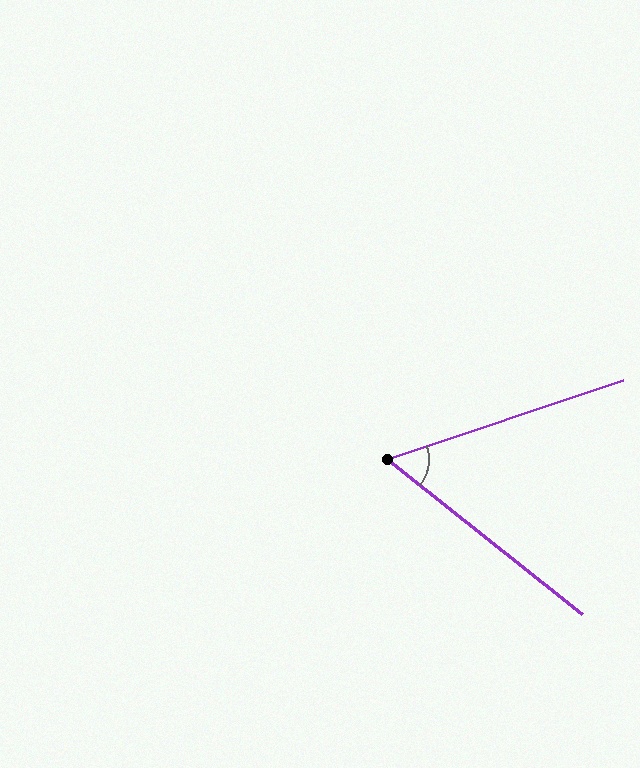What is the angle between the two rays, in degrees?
Approximately 57 degrees.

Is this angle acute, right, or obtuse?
It is acute.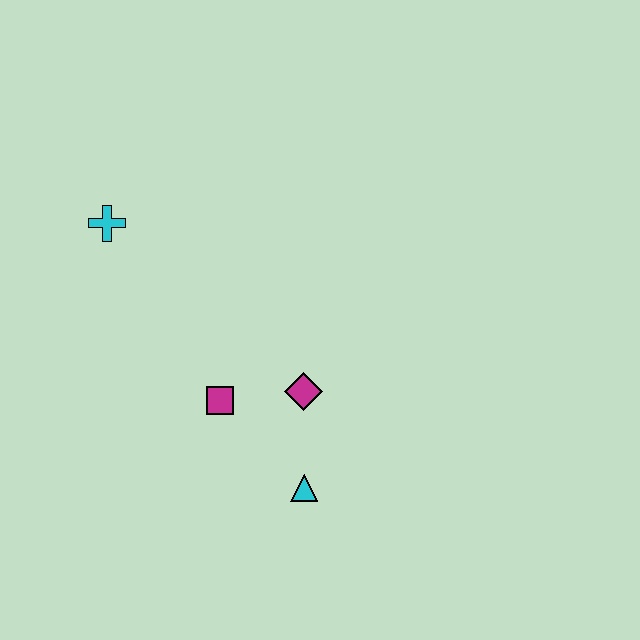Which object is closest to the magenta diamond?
The magenta square is closest to the magenta diamond.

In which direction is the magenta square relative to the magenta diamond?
The magenta square is to the left of the magenta diamond.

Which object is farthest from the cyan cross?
The cyan triangle is farthest from the cyan cross.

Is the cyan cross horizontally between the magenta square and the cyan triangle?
No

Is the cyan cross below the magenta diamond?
No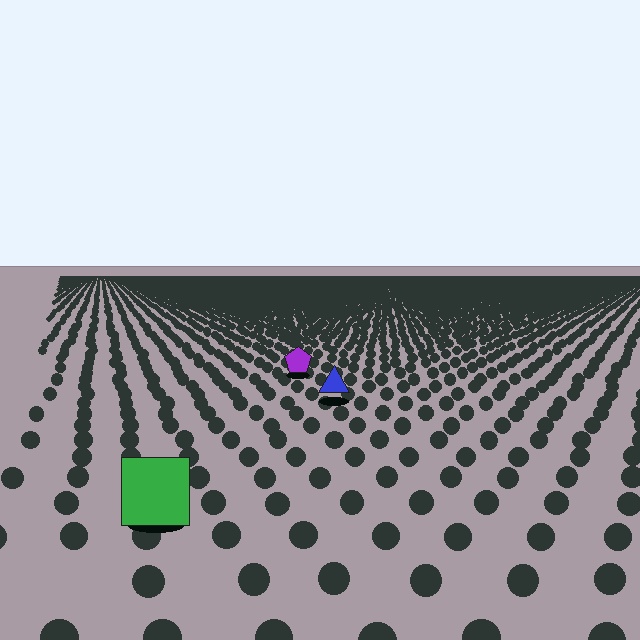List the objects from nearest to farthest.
From nearest to farthest: the green square, the blue triangle, the purple pentagon.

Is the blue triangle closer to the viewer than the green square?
No. The green square is closer — you can tell from the texture gradient: the ground texture is coarser near it.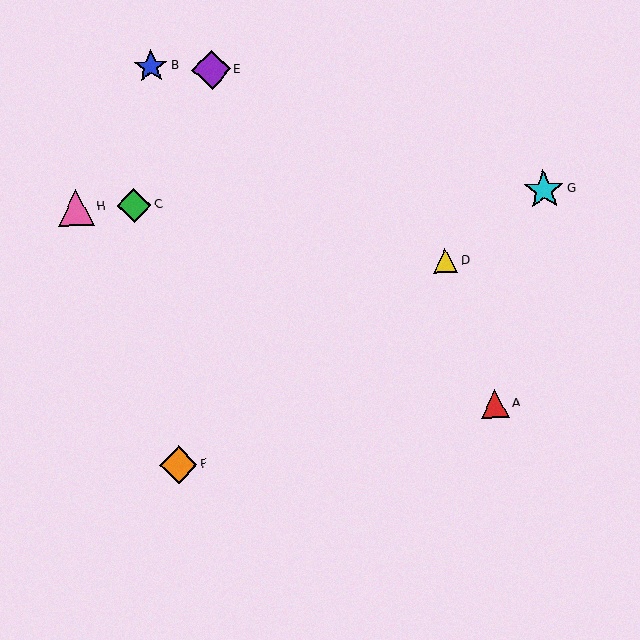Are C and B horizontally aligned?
No, C is at y≈205 and B is at y≈67.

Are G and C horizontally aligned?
Yes, both are at y≈190.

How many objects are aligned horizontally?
3 objects (C, G, H) are aligned horizontally.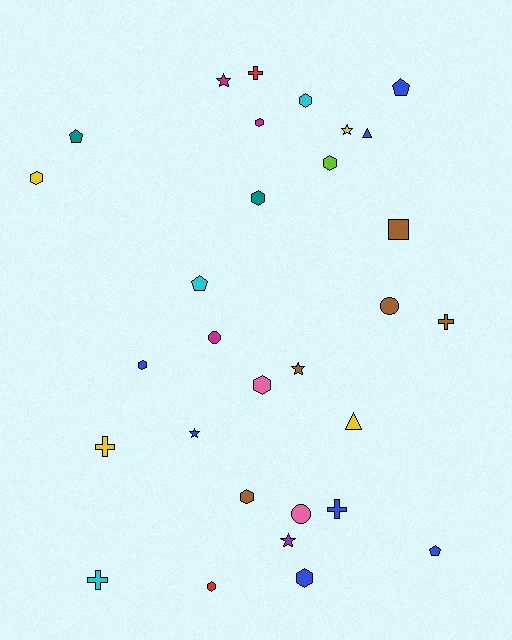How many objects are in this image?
There are 30 objects.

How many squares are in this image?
There is 1 square.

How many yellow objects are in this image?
There are 4 yellow objects.